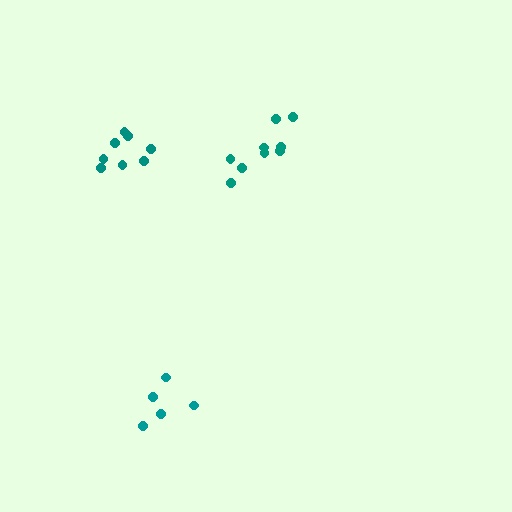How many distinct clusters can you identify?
There are 3 distinct clusters.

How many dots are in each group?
Group 1: 5 dots, Group 2: 8 dots, Group 3: 9 dots (22 total).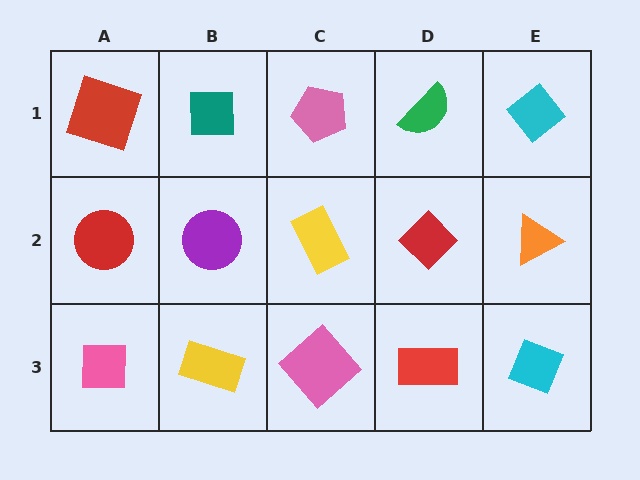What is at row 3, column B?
A yellow rectangle.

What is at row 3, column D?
A red rectangle.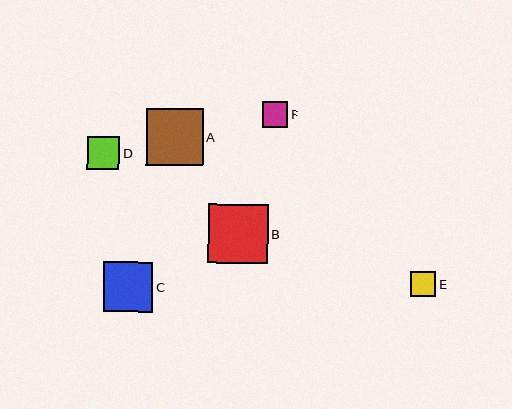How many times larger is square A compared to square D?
Square A is approximately 1.7 times the size of square D.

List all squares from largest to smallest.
From largest to smallest: B, A, C, D, F, E.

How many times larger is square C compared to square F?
Square C is approximately 1.9 times the size of square F.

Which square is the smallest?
Square E is the smallest with a size of approximately 25 pixels.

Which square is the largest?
Square B is the largest with a size of approximately 59 pixels.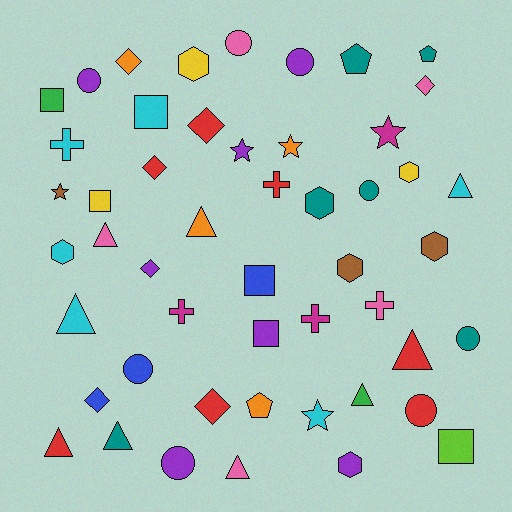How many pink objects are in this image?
There are 5 pink objects.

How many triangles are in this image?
There are 9 triangles.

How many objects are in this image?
There are 50 objects.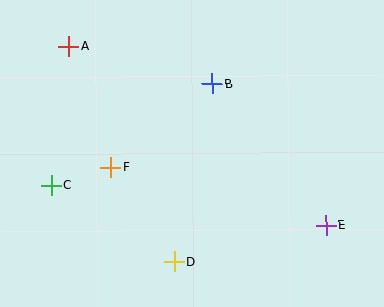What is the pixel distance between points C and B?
The distance between C and B is 191 pixels.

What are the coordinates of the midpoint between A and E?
The midpoint between A and E is at (197, 136).